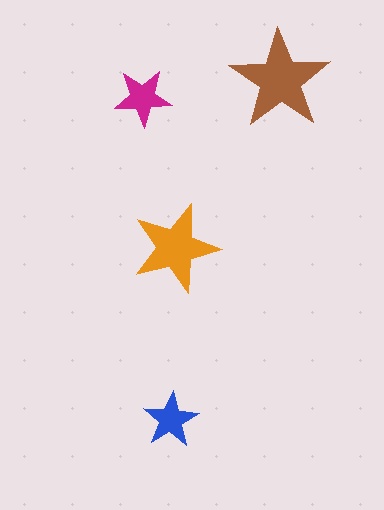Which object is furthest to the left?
The magenta star is leftmost.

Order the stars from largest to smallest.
the brown one, the orange one, the magenta one, the blue one.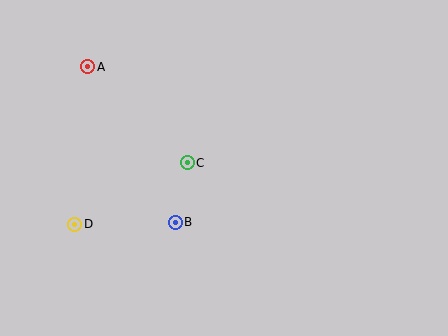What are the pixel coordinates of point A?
Point A is at (88, 67).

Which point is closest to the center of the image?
Point C at (187, 163) is closest to the center.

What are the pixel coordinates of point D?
Point D is at (75, 224).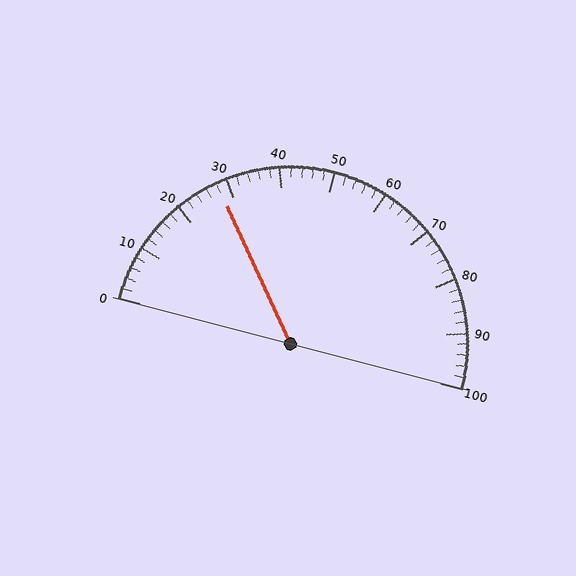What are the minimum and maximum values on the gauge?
The gauge ranges from 0 to 100.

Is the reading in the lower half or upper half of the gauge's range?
The reading is in the lower half of the range (0 to 100).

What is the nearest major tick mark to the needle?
The nearest major tick mark is 30.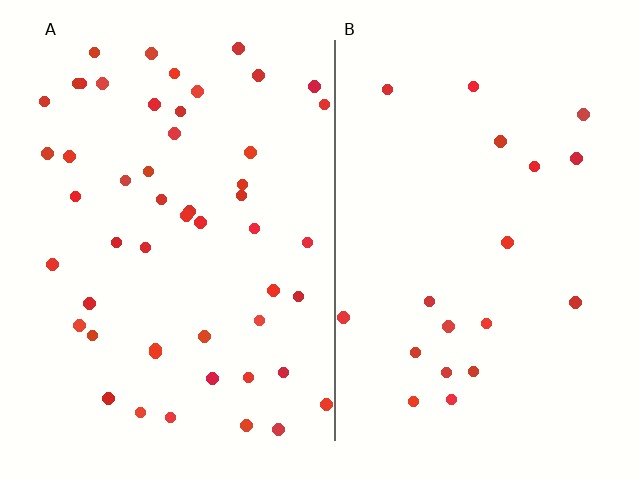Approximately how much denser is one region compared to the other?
Approximately 2.7× — region A over region B.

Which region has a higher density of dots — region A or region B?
A (the left).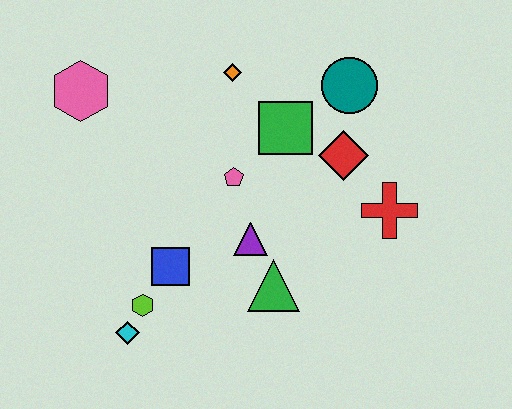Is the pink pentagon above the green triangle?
Yes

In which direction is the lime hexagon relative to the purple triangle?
The lime hexagon is to the left of the purple triangle.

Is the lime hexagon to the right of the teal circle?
No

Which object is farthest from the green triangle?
The pink hexagon is farthest from the green triangle.